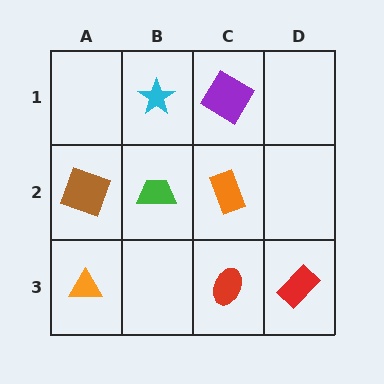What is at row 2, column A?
A brown square.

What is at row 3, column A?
An orange triangle.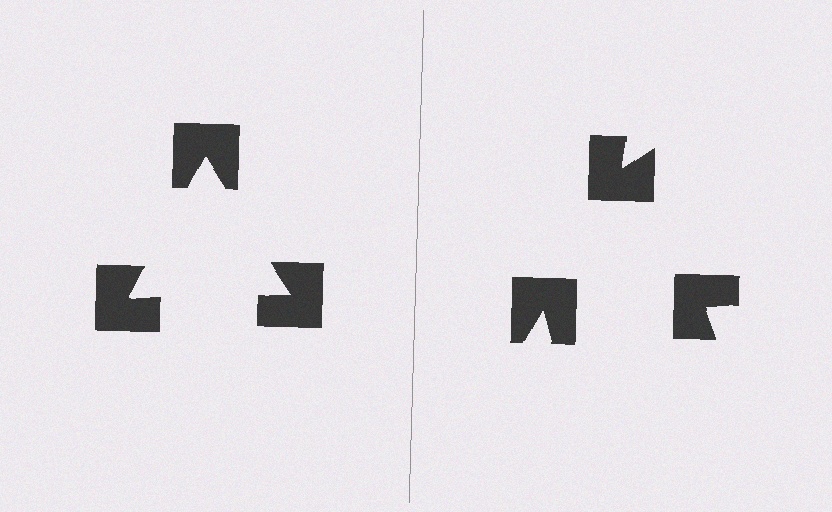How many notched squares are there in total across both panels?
6 — 3 on each side.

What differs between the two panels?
The notched squares are positioned identically on both sides; only the wedge orientations differ. On the left they align to a triangle; on the right they are misaligned.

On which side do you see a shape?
An illusory triangle appears on the left side. On the right side the wedge cuts are rotated, so no coherent shape forms.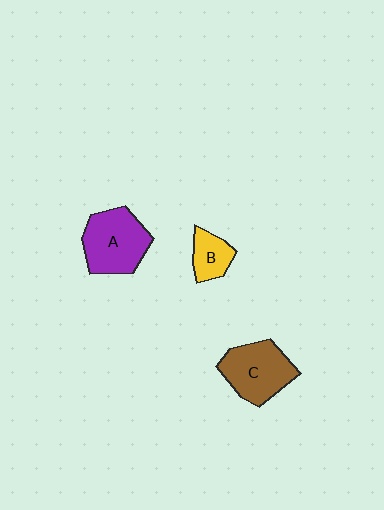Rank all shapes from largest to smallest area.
From largest to smallest: A (purple), C (brown), B (yellow).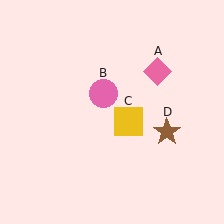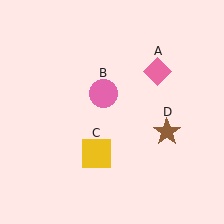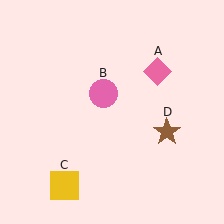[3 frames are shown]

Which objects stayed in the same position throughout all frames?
Pink diamond (object A) and pink circle (object B) and brown star (object D) remained stationary.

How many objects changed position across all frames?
1 object changed position: yellow square (object C).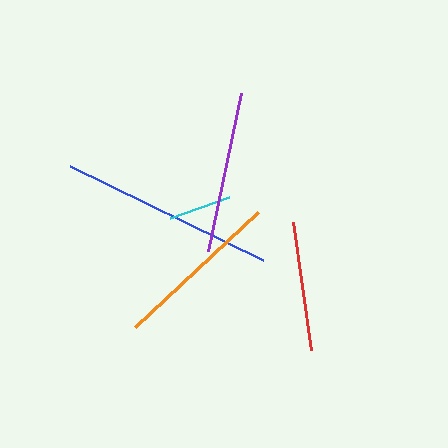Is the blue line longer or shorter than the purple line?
The blue line is longer than the purple line.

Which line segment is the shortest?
The cyan line is the shortest at approximately 63 pixels.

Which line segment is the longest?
The blue line is the longest at approximately 215 pixels.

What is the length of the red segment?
The red segment is approximately 130 pixels long.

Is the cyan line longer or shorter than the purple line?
The purple line is longer than the cyan line.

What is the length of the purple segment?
The purple segment is approximately 162 pixels long.